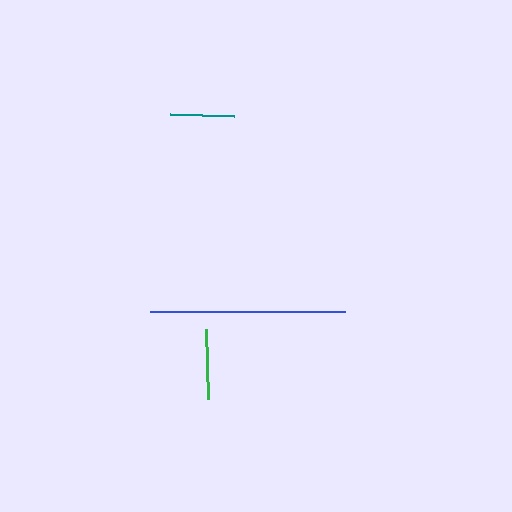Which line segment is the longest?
The blue line is the longest at approximately 194 pixels.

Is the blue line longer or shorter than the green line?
The blue line is longer than the green line.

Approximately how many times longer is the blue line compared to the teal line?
The blue line is approximately 3.0 times the length of the teal line.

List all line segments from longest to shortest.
From longest to shortest: blue, green, teal.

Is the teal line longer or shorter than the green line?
The green line is longer than the teal line.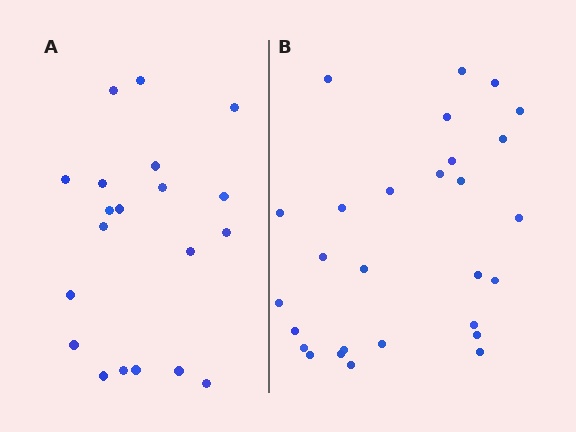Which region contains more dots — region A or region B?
Region B (the right region) has more dots.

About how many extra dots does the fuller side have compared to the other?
Region B has roughly 8 or so more dots than region A.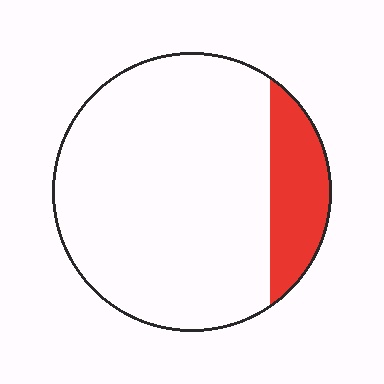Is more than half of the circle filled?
No.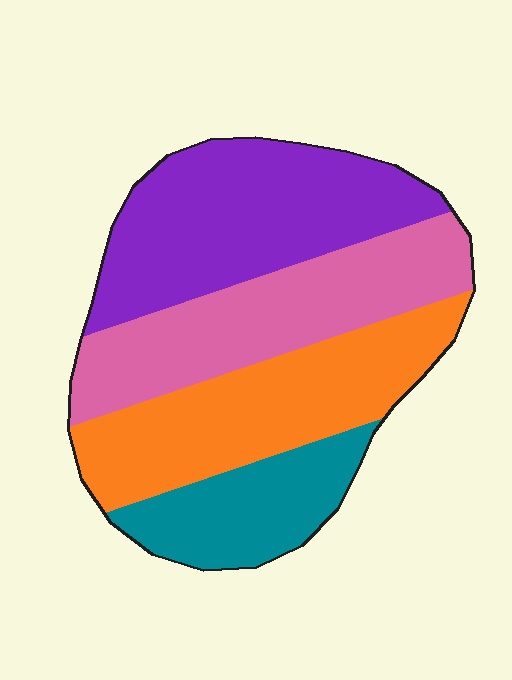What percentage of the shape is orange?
Orange covers around 25% of the shape.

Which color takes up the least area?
Teal, at roughly 15%.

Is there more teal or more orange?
Orange.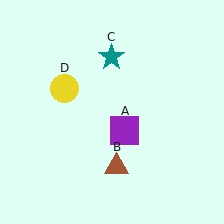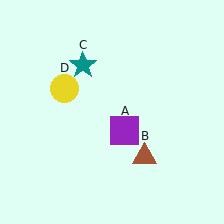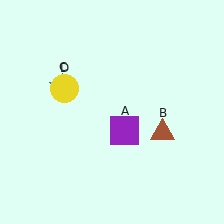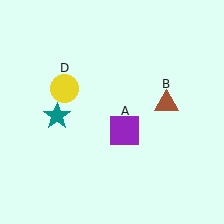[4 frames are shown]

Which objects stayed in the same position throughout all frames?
Purple square (object A) and yellow circle (object D) remained stationary.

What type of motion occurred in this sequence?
The brown triangle (object B), teal star (object C) rotated counterclockwise around the center of the scene.